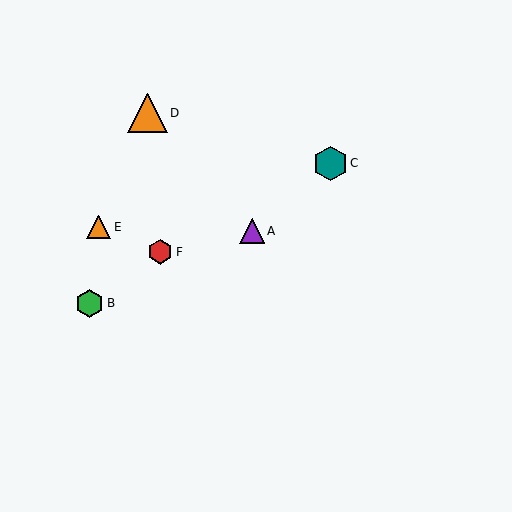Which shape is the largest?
The orange triangle (labeled D) is the largest.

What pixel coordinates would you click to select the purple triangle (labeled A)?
Click at (252, 231) to select the purple triangle A.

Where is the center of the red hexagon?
The center of the red hexagon is at (160, 252).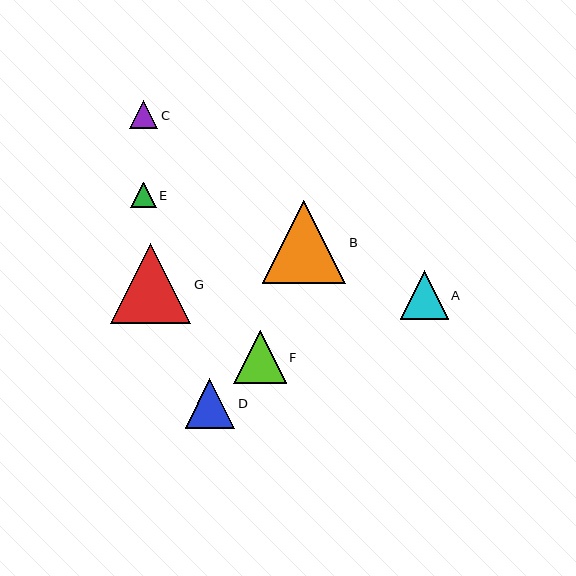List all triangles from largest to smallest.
From largest to smallest: B, G, F, D, A, C, E.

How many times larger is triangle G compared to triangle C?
Triangle G is approximately 2.9 times the size of triangle C.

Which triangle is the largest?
Triangle B is the largest with a size of approximately 84 pixels.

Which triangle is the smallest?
Triangle E is the smallest with a size of approximately 26 pixels.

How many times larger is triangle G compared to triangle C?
Triangle G is approximately 2.9 times the size of triangle C.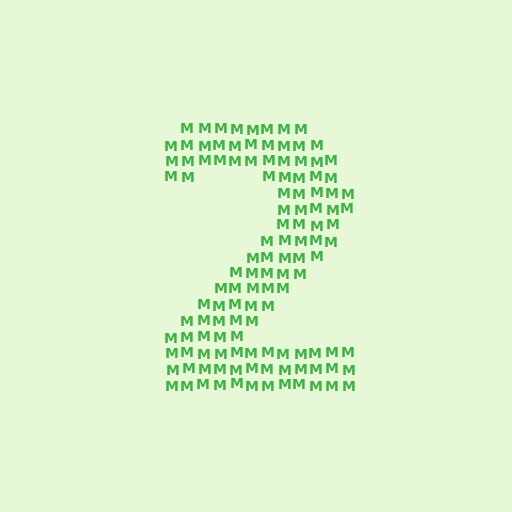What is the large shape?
The large shape is the digit 2.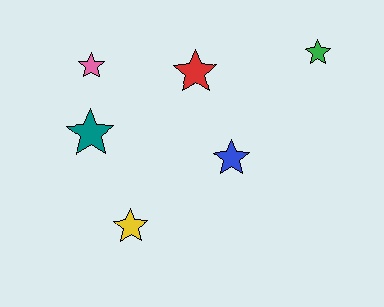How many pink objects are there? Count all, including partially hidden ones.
There is 1 pink object.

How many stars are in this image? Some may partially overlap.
There are 6 stars.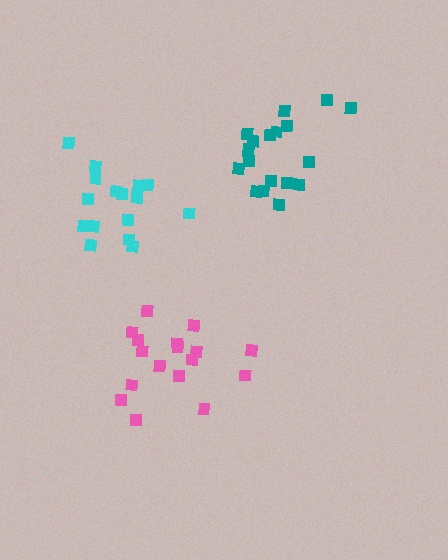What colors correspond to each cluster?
The clusters are colored: teal, cyan, pink.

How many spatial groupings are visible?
There are 3 spatial groupings.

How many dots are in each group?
Group 1: 19 dots, Group 2: 16 dots, Group 3: 17 dots (52 total).